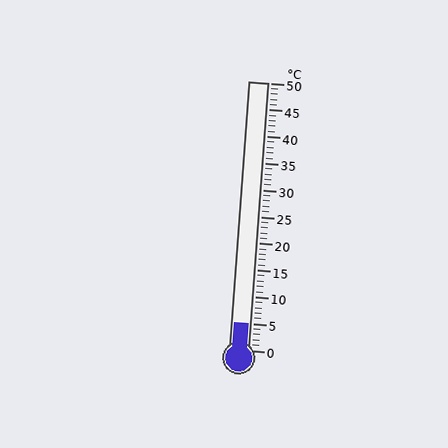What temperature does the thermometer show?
The thermometer shows approximately 5°C.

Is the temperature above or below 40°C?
The temperature is below 40°C.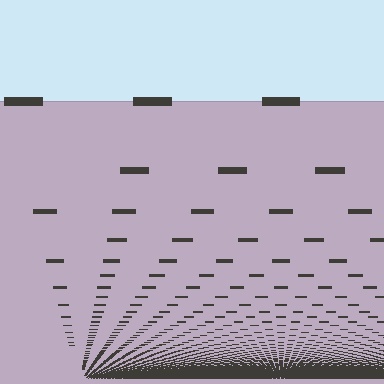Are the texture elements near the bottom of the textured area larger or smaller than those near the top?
Smaller. The gradient is inverted — elements near the bottom are smaller and denser.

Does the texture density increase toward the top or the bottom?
Density increases toward the bottom.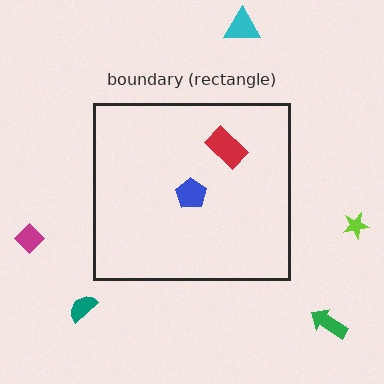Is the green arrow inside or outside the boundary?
Outside.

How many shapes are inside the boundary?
2 inside, 5 outside.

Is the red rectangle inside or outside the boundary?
Inside.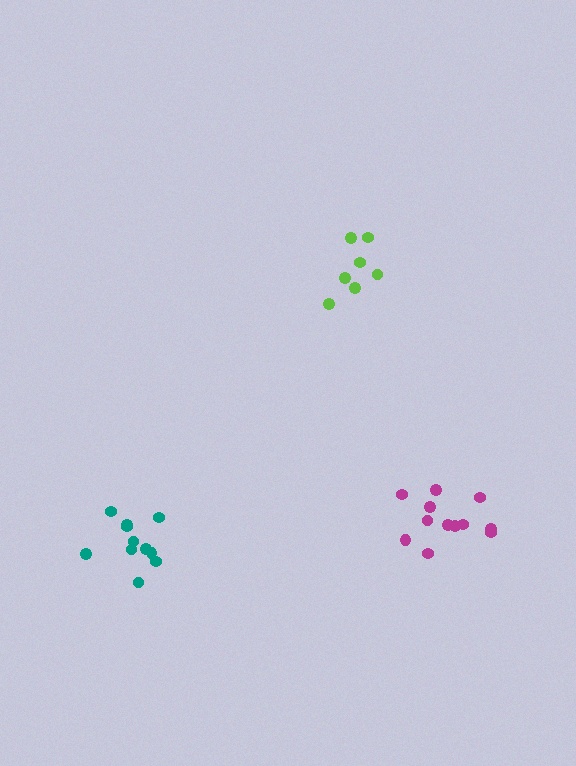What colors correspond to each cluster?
The clusters are colored: lime, magenta, teal.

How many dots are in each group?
Group 1: 7 dots, Group 2: 12 dots, Group 3: 11 dots (30 total).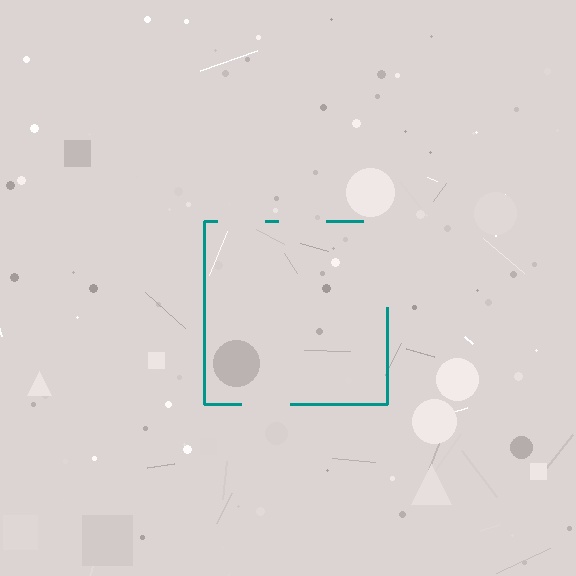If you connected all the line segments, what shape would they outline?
They would outline a square.